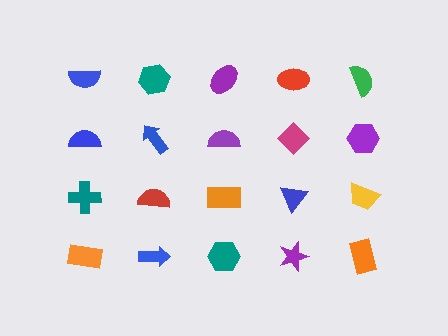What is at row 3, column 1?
A teal cross.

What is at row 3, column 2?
A red semicircle.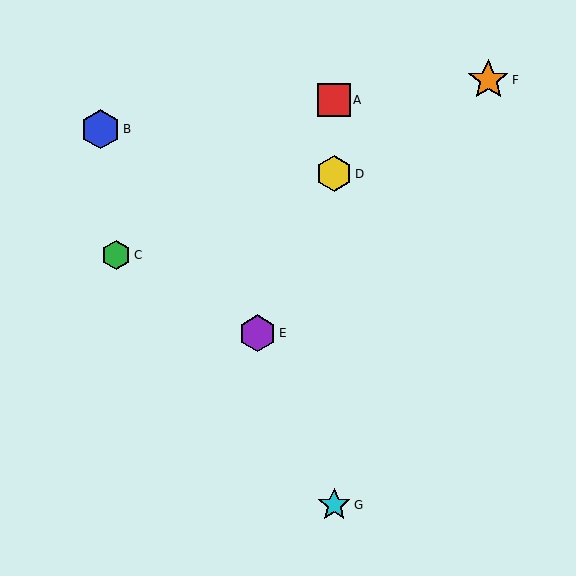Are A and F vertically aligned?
No, A is at x≈334 and F is at x≈488.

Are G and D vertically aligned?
Yes, both are at x≈334.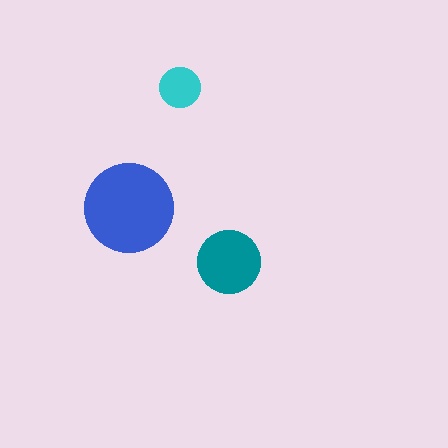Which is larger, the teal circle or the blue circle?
The blue one.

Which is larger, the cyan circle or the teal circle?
The teal one.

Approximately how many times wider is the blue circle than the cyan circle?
About 2 times wider.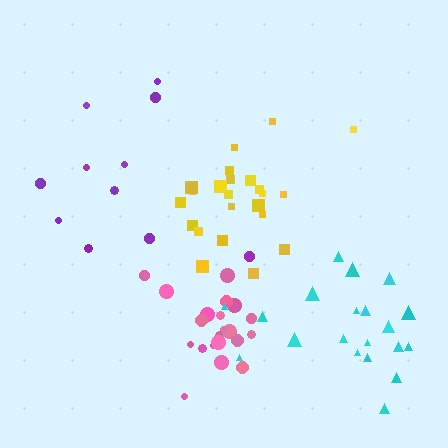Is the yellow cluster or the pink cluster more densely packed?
Yellow.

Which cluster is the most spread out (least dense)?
Purple.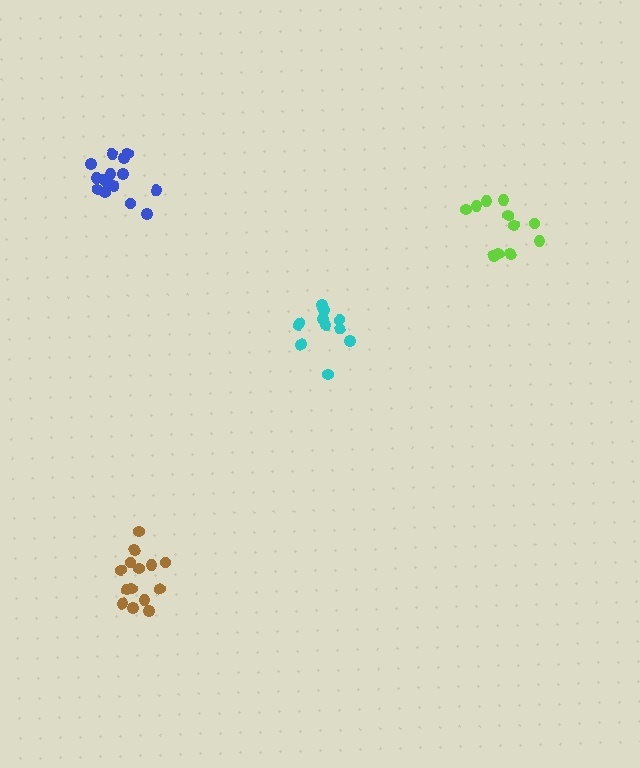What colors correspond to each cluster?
The clusters are colored: brown, blue, lime, cyan.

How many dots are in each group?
Group 1: 14 dots, Group 2: 15 dots, Group 3: 11 dots, Group 4: 12 dots (52 total).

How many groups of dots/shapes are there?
There are 4 groups.